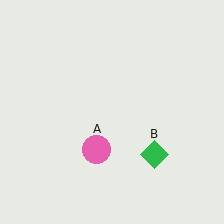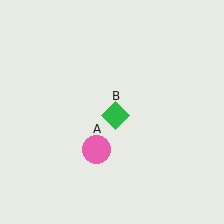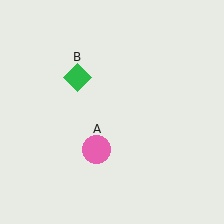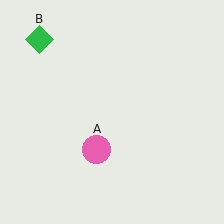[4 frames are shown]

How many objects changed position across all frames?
1 object changed position: green diamond (object B).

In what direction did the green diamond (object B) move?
The green diamond (object B) moved up and to the left.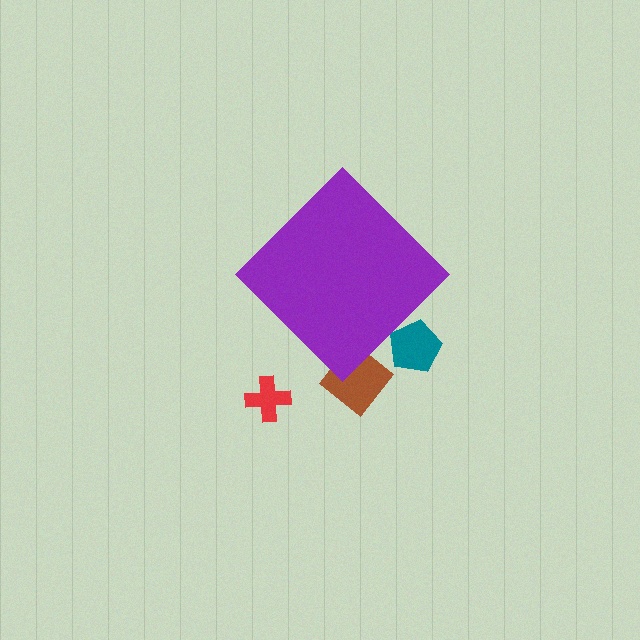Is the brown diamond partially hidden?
Yes, the brown diamond is partially hidden behind the purple diamond.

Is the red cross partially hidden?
No, the red cross is fully visible.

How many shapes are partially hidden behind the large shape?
2 shapes are partially hidden.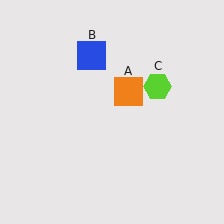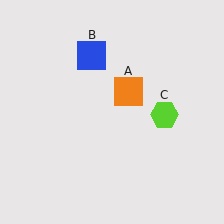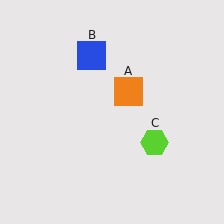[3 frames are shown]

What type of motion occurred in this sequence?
The lime hexagon (object C) rotated clockwise around the center of the scene.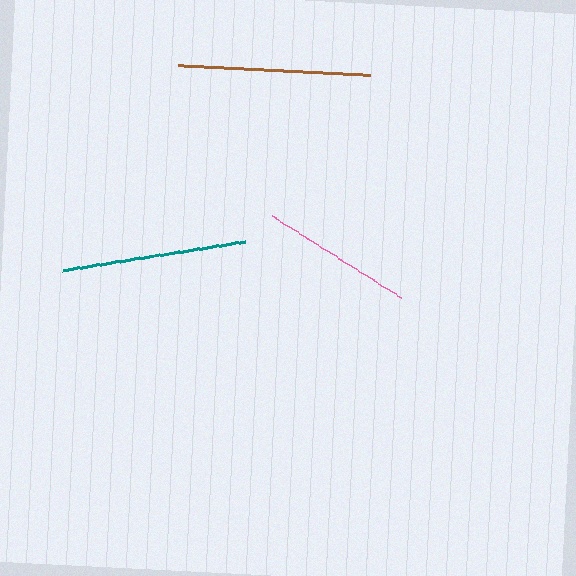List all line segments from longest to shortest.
From longest to shortest: brown, teal, pink.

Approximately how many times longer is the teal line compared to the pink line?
The teal line is approximately 1.2 times the length of the pink line.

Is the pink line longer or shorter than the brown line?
The brown line is longer than the pink line.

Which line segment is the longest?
The brown line is the longest at approximately 191 pixels.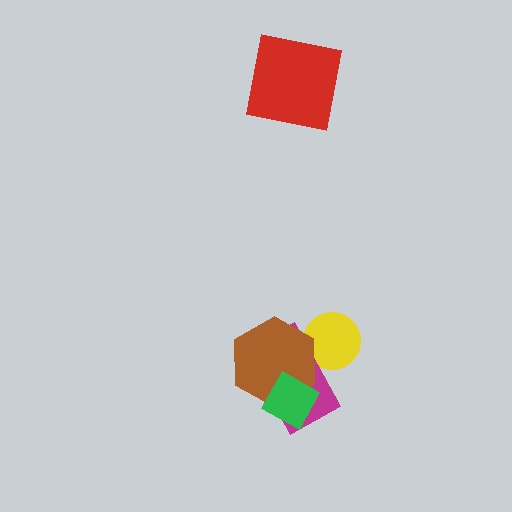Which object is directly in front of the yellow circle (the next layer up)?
The magenta rectangle is directly in front of the yellow circle.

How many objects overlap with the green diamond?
2 objects overlap with the green diamond.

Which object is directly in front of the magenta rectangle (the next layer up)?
The brown hexagon is directly in front of the magenta rectangle.